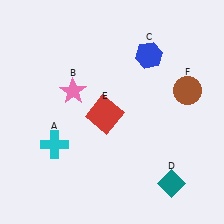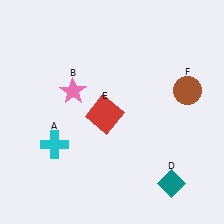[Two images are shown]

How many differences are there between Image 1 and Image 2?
There is 1 difference between the two images.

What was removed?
The blue hexagon (C) was removed in Image 2.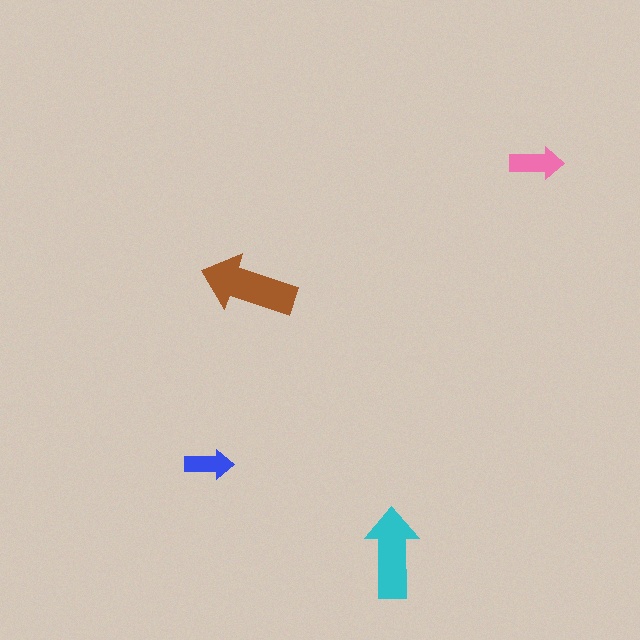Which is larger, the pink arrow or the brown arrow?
The brown one.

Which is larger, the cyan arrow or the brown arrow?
The brown one.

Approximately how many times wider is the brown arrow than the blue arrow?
About 2 times wider.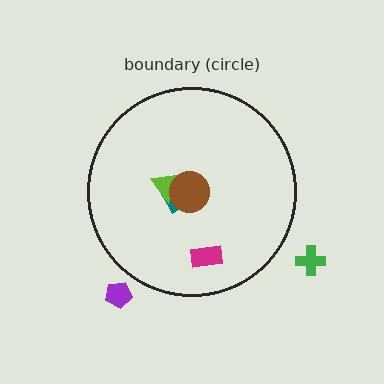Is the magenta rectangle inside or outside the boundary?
Inside.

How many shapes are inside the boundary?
5 inside, 2 outside.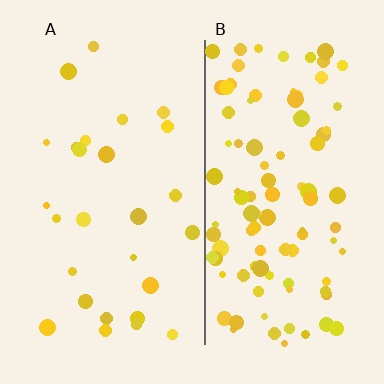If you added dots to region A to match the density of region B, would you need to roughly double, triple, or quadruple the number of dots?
Approximately quadruple.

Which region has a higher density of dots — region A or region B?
B (the right).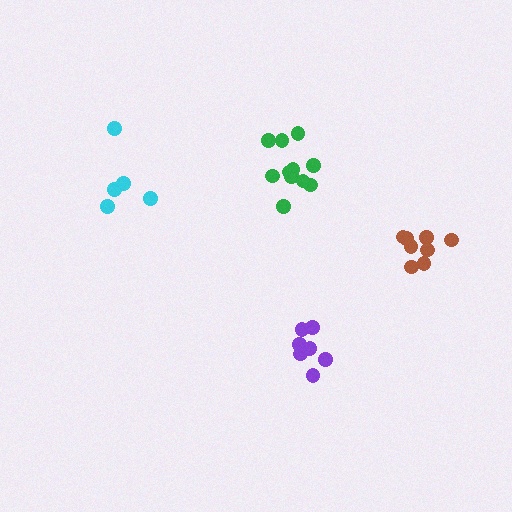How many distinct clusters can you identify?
There are 4 distinct clusters.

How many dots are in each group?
Group 1: 7 dots, Group 2: 11 dots, Group 3: 5 dots, Group 4: 8 dots (31 total).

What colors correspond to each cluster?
The clusters are colored: purple, green, cyan, brown.